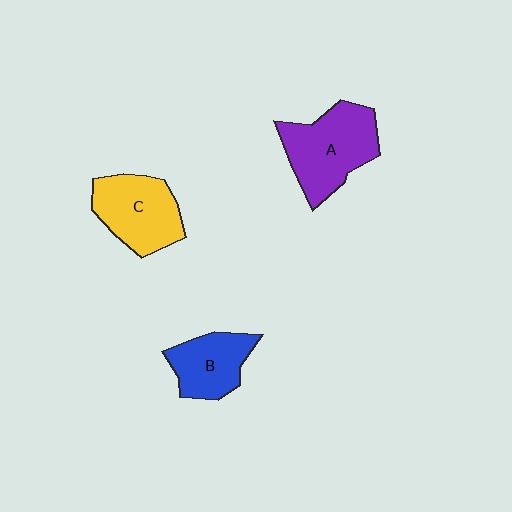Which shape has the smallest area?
Shape B (blue).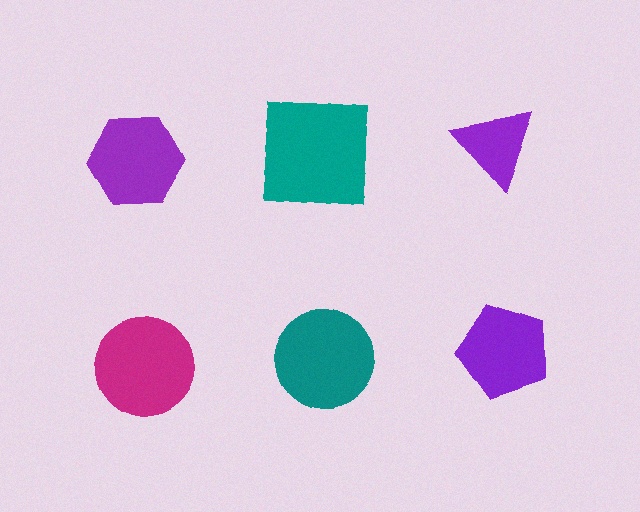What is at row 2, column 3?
A purple pentagon.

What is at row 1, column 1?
A purple hexagon.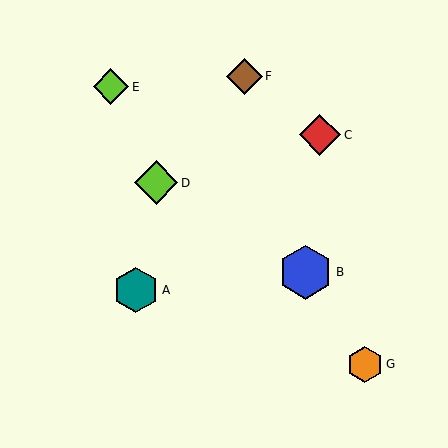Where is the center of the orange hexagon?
The center of the orange hexagon is at (365, 364).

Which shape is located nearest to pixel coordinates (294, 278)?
The blue hexagon (labeled B) at (306, 272) is nearest to that location.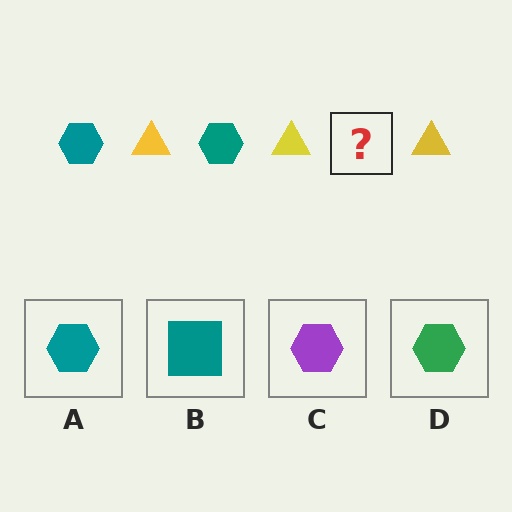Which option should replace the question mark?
Option A.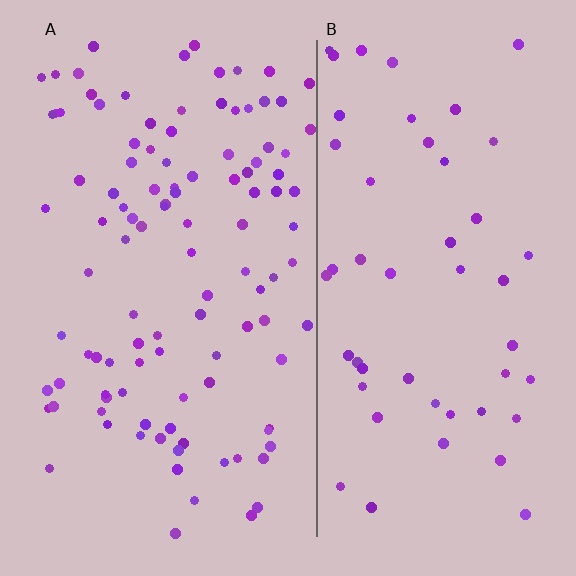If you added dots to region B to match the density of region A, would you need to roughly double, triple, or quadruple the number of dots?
Approximately double.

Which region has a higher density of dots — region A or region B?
A (the left).